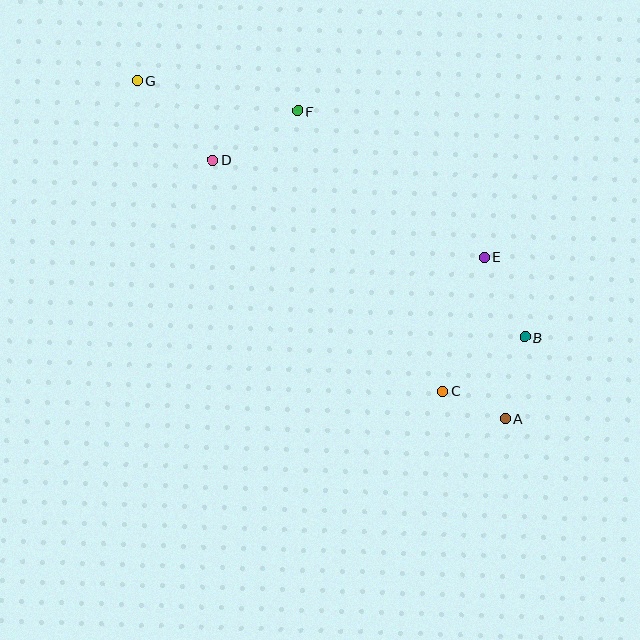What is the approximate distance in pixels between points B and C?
The distance between B and C is approximately 99 pixels.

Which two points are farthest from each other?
Points A and G are farthest from each other.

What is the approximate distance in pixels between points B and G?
The distance between B and G is approximately 465 pixels.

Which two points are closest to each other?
Points A and C are closest to each other.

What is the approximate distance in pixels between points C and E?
The distance between C and E is approximately 140 pixels.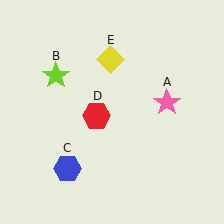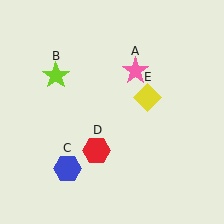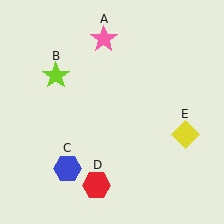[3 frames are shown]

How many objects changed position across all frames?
3 objects changed position: pink star (object A), red hexagon (object D), yellow diamond (object E).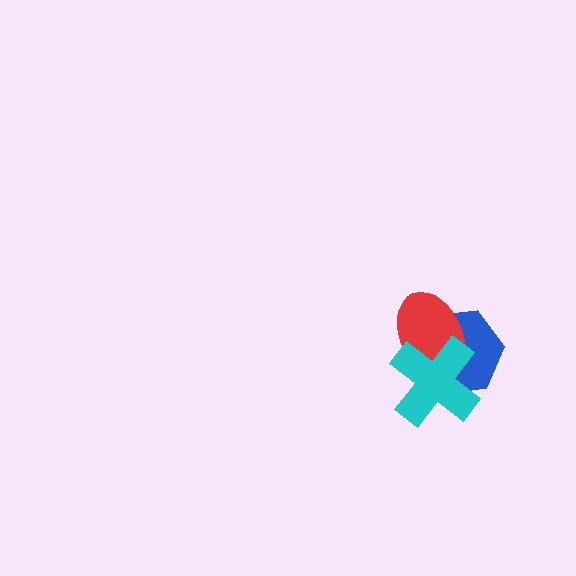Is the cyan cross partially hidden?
No, no other shape covers it.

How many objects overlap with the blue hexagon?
2 objects overlap with the blue hexagon.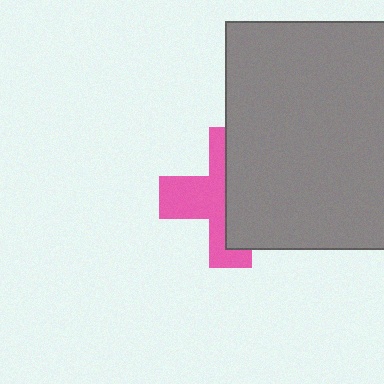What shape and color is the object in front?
The object in front is a gray rectangle.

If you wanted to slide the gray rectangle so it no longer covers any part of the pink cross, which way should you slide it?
Slide it right — that is the most direct way to separate the two shapes.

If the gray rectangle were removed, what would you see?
You would see the complete pink cross.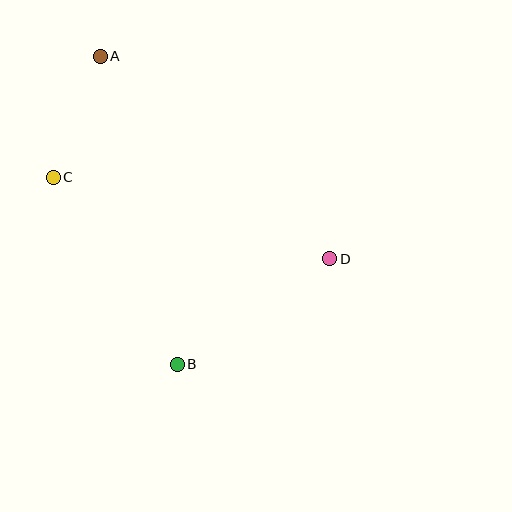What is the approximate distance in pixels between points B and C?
The distance between B and C is approximately 225 pixels.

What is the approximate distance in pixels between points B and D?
The distance between B and D is approximately 185 pixels.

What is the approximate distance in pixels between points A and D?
The distance between A and D is approximately 306 pixels.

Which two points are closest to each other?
Points A and C are closest to each other.